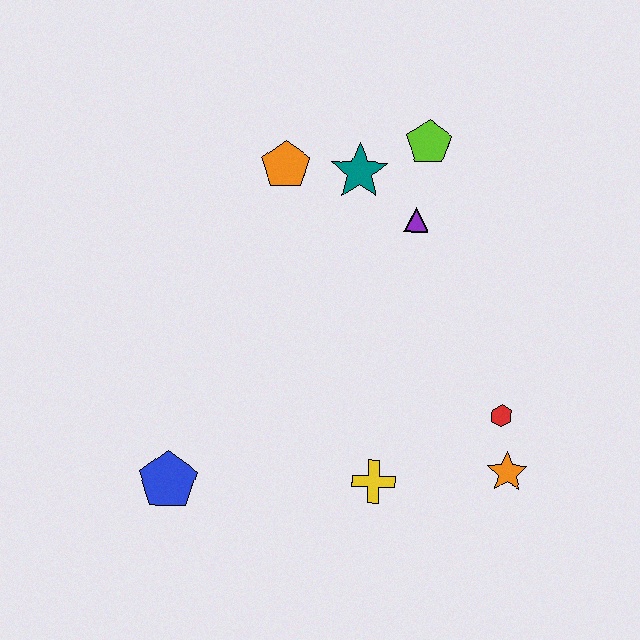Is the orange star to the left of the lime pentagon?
No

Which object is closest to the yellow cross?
The orange star is closest to the yellow cross.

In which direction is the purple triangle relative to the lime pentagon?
The purple triangle is below the lime pentagon.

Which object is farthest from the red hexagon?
The blue pentagon is farthest from the red hexagon.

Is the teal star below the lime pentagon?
Yes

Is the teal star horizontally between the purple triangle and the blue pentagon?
Yes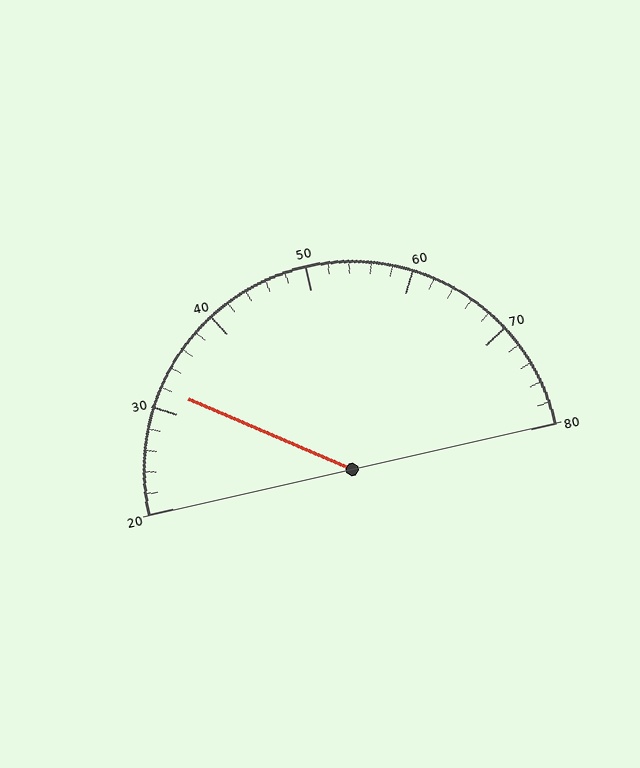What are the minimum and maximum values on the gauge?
The gauge ranges from 20 to 80.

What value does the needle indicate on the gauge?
The needle indicates approximately 32.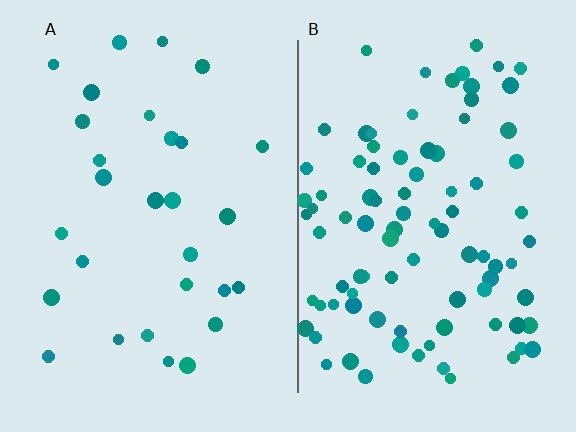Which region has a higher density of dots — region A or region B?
B (the right).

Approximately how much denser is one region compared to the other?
Approximately 3.3× — region B over region A.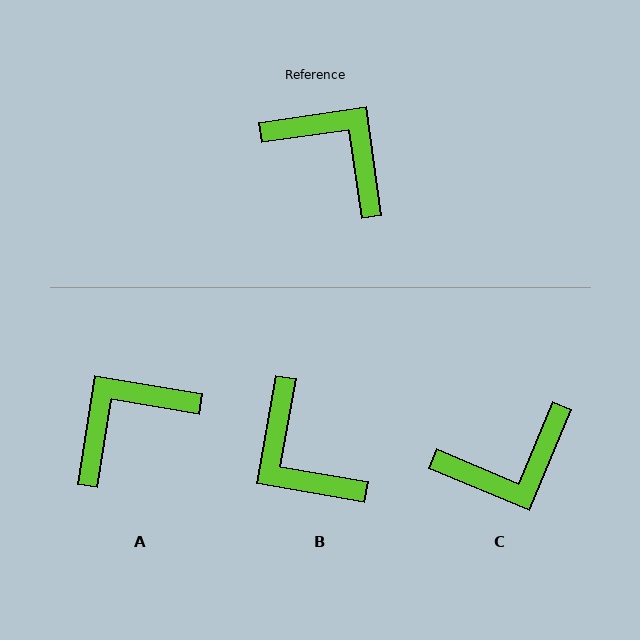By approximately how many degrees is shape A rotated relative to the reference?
Approximately 73 degrees counter-clockwise.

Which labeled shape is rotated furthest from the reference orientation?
B, about 162 degrees away.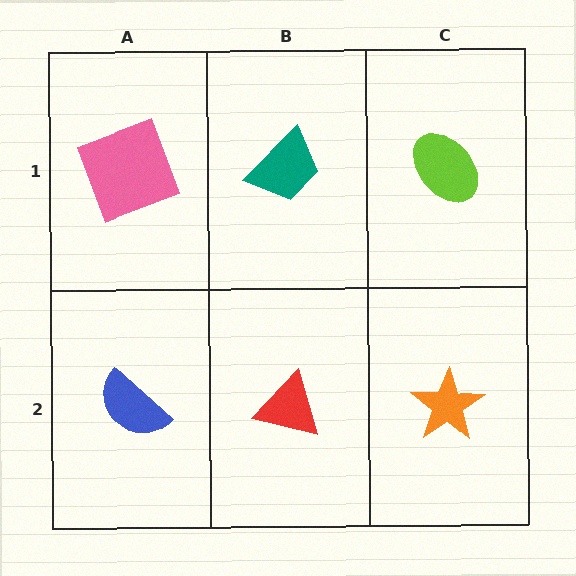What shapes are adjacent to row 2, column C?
A lime ellipse (row 1, column C), a red triangle (row 2, column B).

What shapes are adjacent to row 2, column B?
A teal trapezoid (row 1, column B), a blue semicircle (row 2, column A), an orange star (row 2, column C).